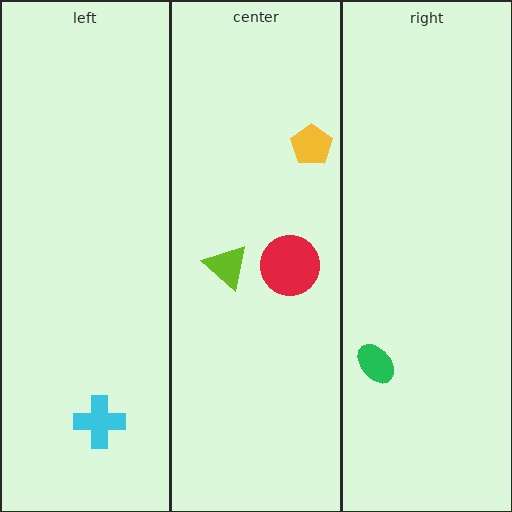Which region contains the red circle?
The center region.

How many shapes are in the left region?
1.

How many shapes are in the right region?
1.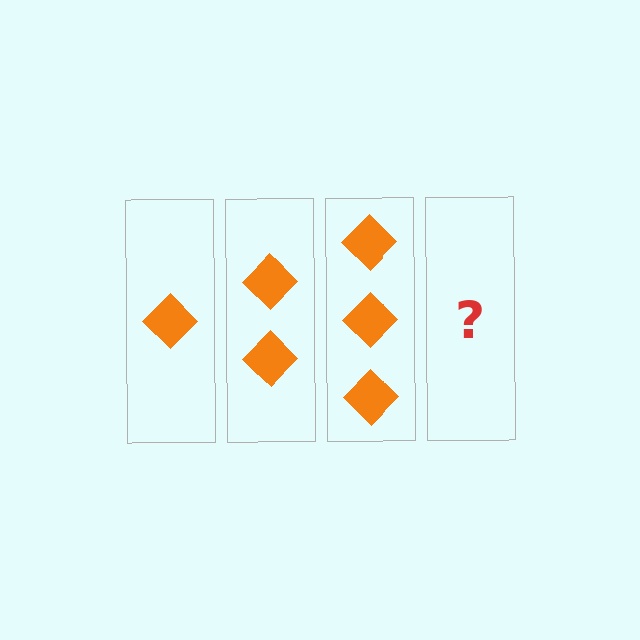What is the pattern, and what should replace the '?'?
The pattern is that each step adds one more diamond. The '?' should be 4 diamonds.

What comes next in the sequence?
The next element should be 4 diamonds.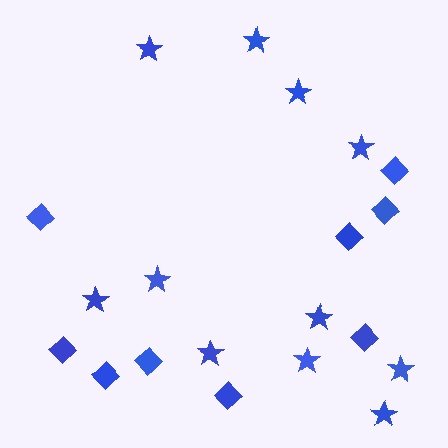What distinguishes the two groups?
There are 2 groups: one group of stars (11) and one group of diamonds (9).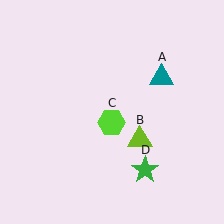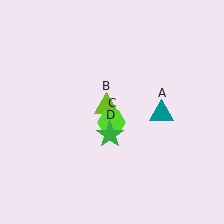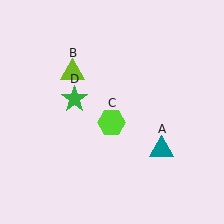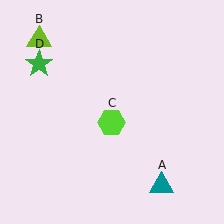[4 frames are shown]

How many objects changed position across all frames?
3 objects changed position: teal triangle (object A), lime triangle (object B), green star (object D).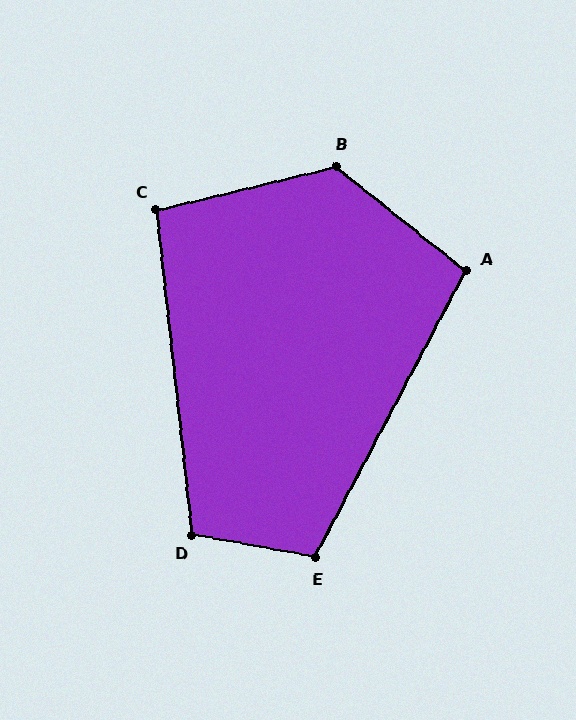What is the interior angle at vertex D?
Approximately 107 degrees (obtuse).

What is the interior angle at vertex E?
Approximately 107 degrees (obtuse).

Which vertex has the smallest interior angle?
C, at approximately 97 degrees.